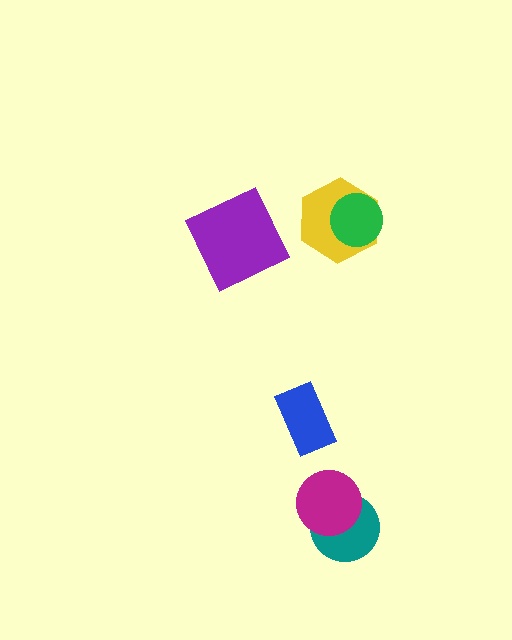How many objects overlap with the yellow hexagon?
1 object overlaps with the yellow hexagon.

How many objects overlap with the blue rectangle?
0 objects overlap with the blue rectangle.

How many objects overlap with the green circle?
1 object overlaps with the green circle.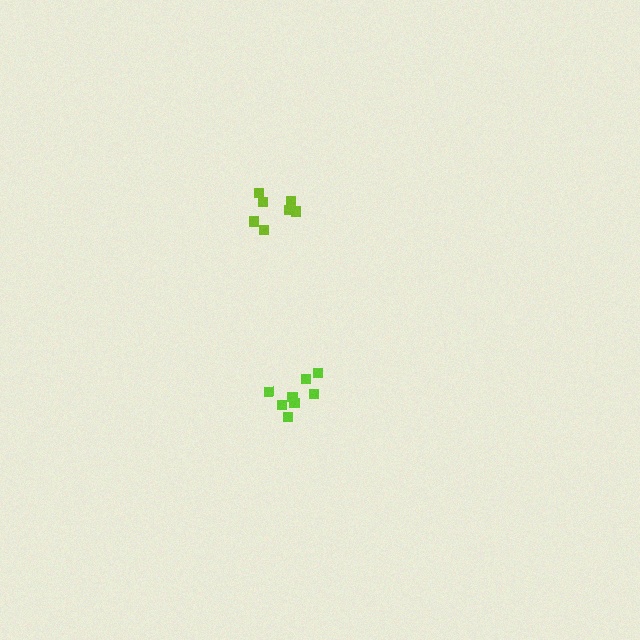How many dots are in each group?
Group 1: 8 dots, Group 2: 7 dots (15 total).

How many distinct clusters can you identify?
There are 2 distinct clusters.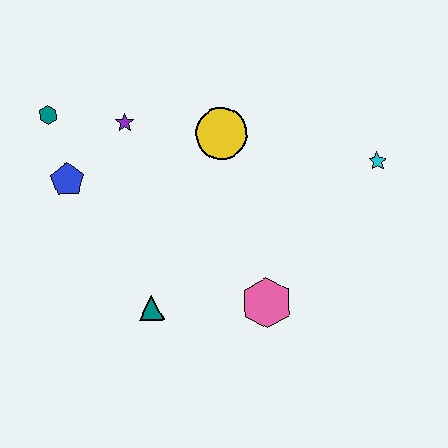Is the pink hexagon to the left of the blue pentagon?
No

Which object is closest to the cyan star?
The yellow circle is closest to the cyan star.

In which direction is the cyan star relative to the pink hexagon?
The cyan star is above the pink hexagon.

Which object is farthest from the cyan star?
The teal hexagon is farthest from the cyan star.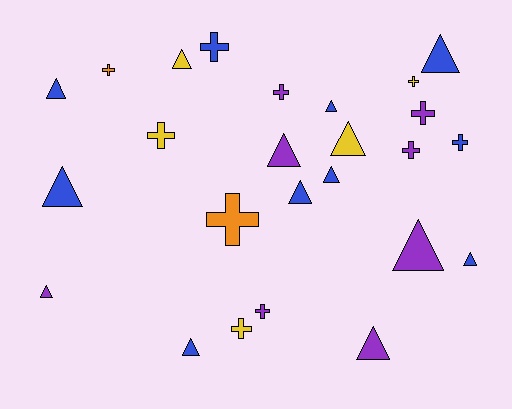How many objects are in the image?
There are 25 objects.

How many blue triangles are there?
There are 8 blue triangles.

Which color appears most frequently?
Blue, with 10 objects.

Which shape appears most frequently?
Triangle, with 14 objects.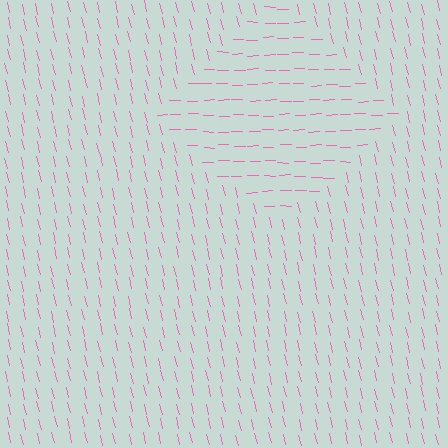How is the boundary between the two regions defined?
The boundary is defined purely by a change in line orientation (approximately 77 degrees difference). All lines are the same color and thickness.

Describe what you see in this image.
The image is filled with small pink line segments. A diamond region in the image has lines oriented differently from the surrounding lines, creating a visible texture boundary.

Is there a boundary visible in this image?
Yes, there is a texture boundary formed by a change in line orientation.